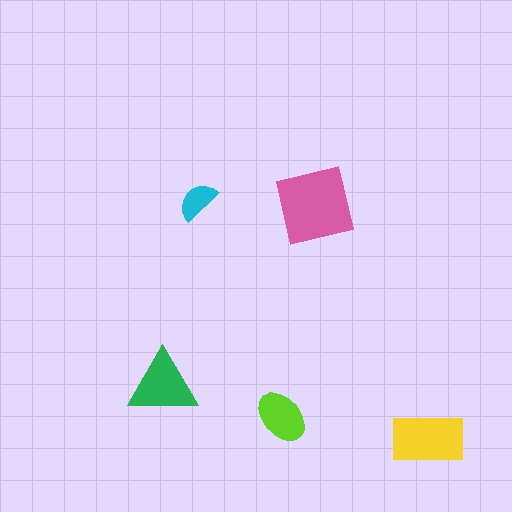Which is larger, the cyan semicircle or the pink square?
The pink square.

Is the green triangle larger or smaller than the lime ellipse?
Larger.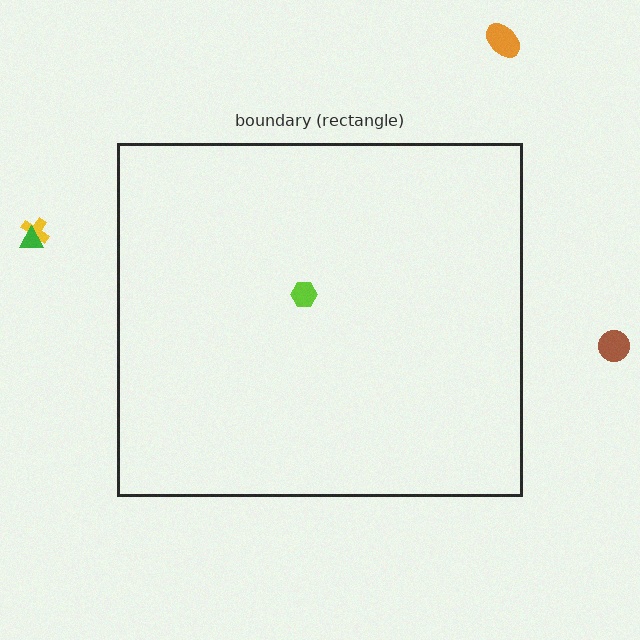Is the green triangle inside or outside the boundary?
Outside.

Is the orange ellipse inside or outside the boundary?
Outside.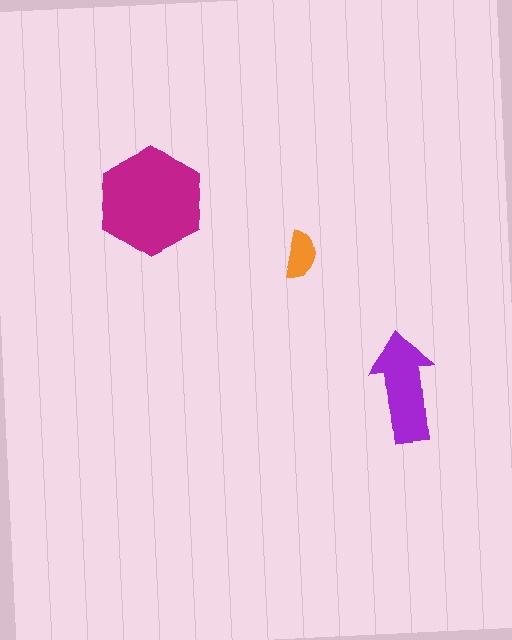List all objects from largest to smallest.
The magenta hexagon, the purple arrow, the orange semicircle.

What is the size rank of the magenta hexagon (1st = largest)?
1st.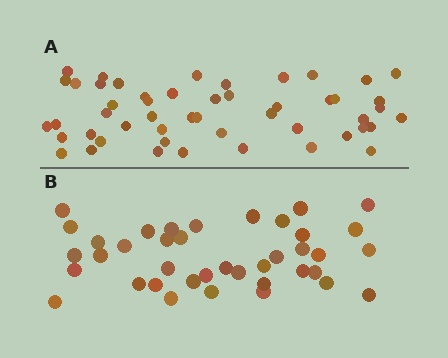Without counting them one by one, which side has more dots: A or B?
Region A (the top region) has more dots.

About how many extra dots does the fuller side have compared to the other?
Region A has roughly 12 or so more dots than region B.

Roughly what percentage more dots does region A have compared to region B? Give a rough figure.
About 30% more.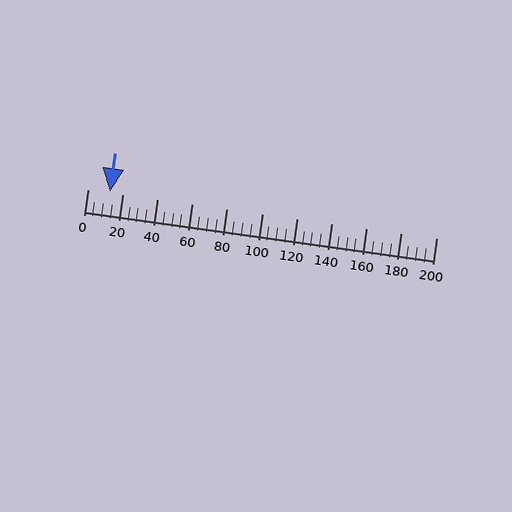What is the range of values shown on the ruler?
The ruler shows values from 0 to 200.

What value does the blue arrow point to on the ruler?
The blue arrow points to approximately 13.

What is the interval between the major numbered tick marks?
The major tick marks are spaced 20 units apart.